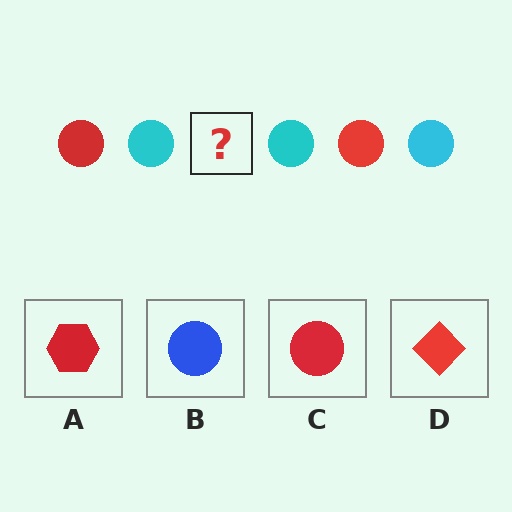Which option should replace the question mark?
Option C.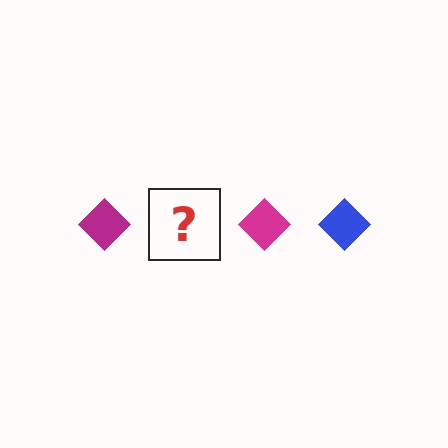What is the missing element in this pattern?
The missing element is a blue diamond.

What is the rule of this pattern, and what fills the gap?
The rule is that the pattern cycles through magenta, blue diamonds. The gap should be filled with a blue diamond.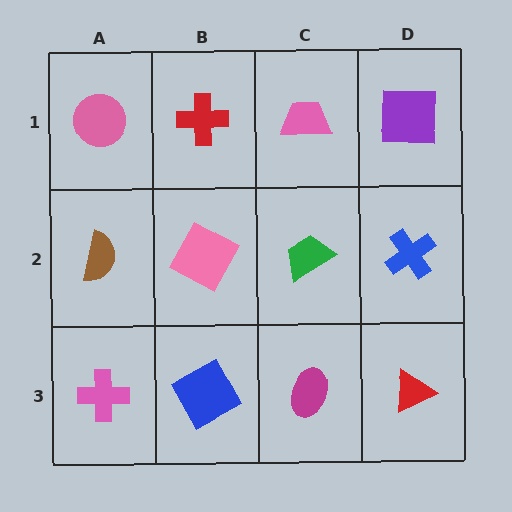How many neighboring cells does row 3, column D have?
2.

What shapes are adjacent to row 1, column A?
A brown semicircle (row 2, column A), a red cross (row 1, column B).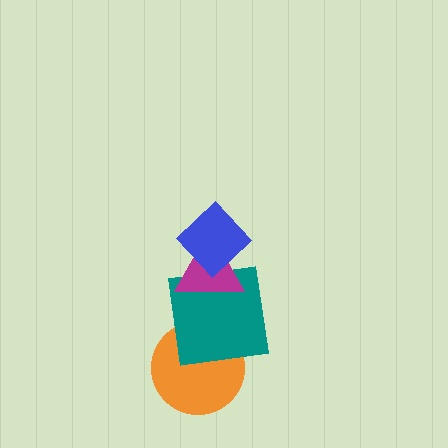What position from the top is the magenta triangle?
The magenta triangle is 2nd from the top.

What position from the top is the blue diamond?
The blue diamond is 1st from the top.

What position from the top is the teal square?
The teal square is 3rd from the top.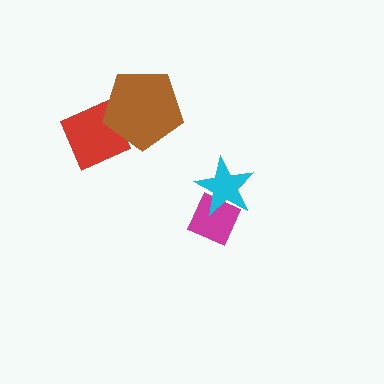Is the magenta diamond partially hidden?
Yes, it is partially covered by another shape.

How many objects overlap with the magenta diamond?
1 object overlaps with the magenta diamond.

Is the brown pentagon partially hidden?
No, no other shape covers it.